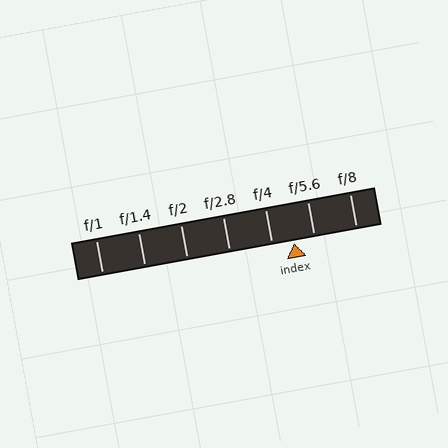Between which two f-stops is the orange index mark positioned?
The index mark is between f/4 and f/5.6.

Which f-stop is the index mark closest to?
The index mark is closest to f/5.6.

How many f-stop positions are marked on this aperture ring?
There are 7 f-stop positions marked.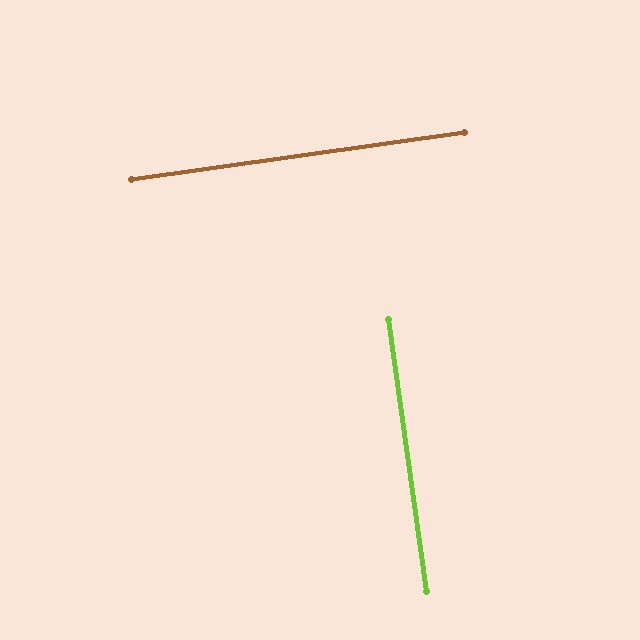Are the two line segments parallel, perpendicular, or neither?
Perpendicular — they meet at approximately 90°.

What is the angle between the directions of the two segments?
Approximately 90 degrees.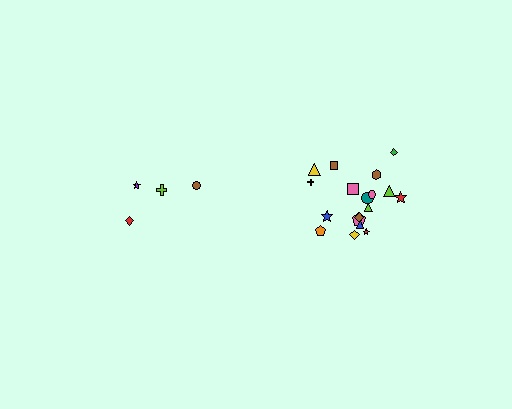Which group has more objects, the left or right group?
The right group.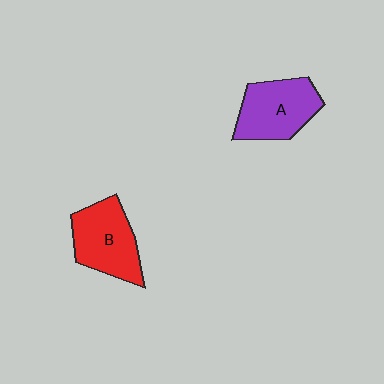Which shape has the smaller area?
Shape A (purple).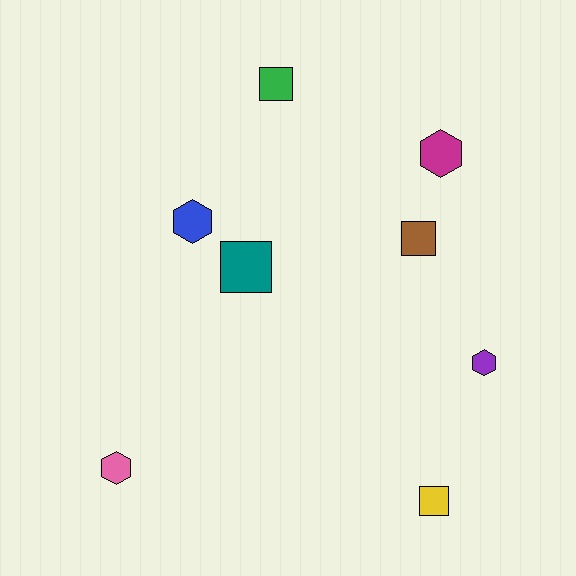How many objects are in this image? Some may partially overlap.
There are 8 objects.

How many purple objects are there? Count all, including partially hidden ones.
There is 1 purple object.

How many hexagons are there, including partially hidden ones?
There are 4 hexagons.